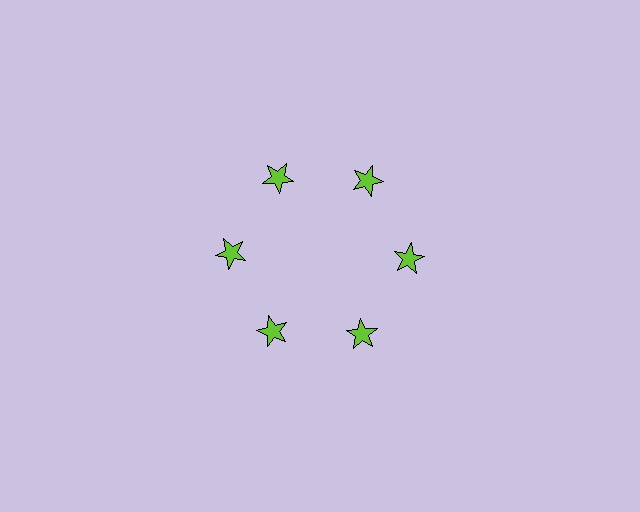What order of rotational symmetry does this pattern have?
This pattern has 6-fold rotational symmetry.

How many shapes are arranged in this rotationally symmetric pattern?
There are 6 shapes, arranged in 6 groups of 1.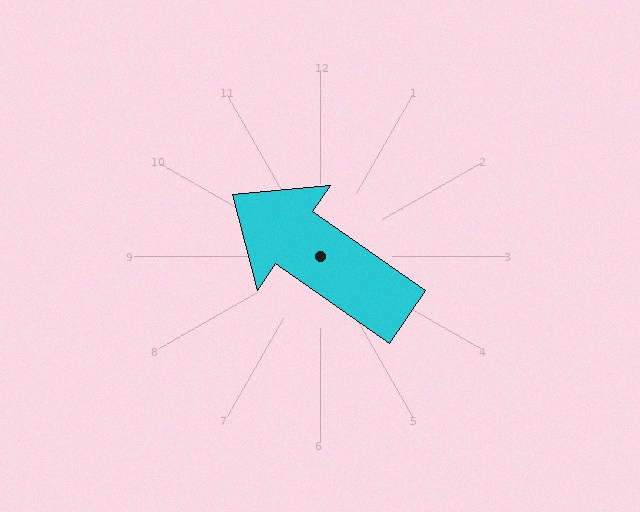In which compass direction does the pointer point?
Northwest.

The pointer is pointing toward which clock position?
Roughly 10 o'clock.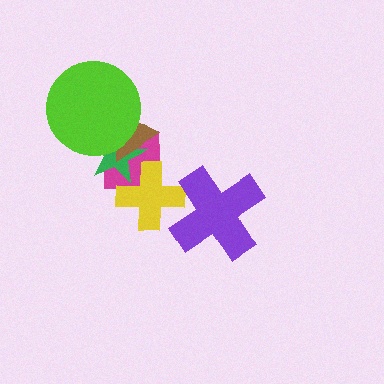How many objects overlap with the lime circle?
3 objects overlap with the lime circle.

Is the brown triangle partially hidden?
Yes, it is partially covered by another shape.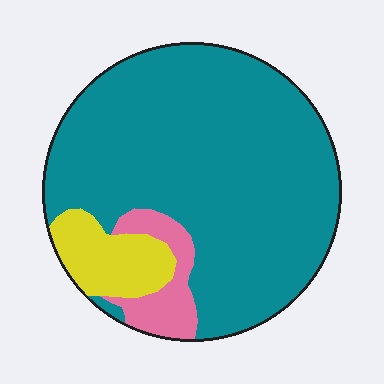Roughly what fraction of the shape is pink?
Pink covers about 10% of the shape.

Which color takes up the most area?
Teal, at roughly 80%.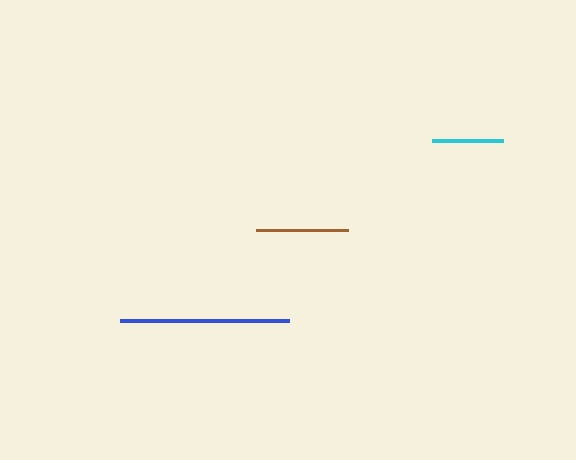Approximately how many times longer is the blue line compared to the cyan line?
The blue line is approximately 2.4 times the length of the cyan line.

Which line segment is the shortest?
The cyan line is the shortest at approximately 70 pixels.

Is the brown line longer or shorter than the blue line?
The blue line is longer than the brown line.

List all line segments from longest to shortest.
From longest to shortest: blue, brown, cyan.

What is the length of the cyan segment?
The cyan segment is approximately 70 pixels long.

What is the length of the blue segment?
The blue segment is approximately 169 pixels long.